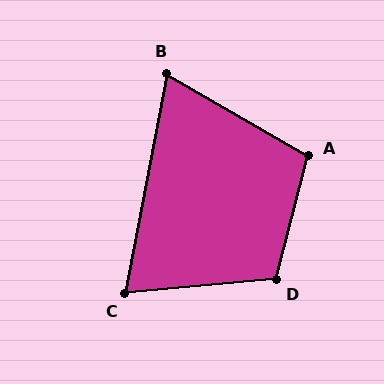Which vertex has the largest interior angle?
D, at approximately 109 degrees.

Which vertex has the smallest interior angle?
B, at approximately 71 degrees.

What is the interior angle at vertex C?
Approximately 74 degrees (acute).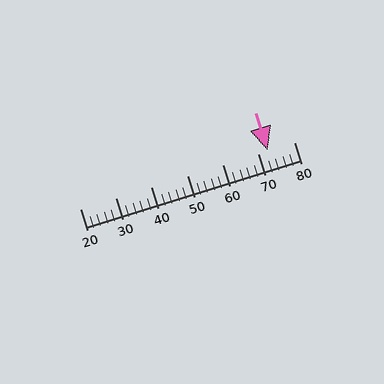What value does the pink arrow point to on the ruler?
The pink arrow points to approximately 73.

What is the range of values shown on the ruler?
The ruler shows values from 20 to 80.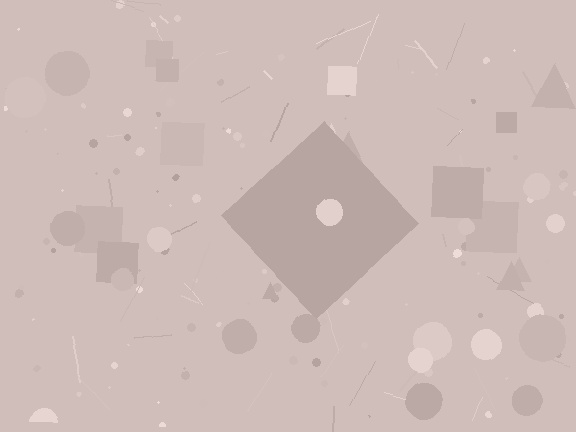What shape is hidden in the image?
A diamond is hidden in the image.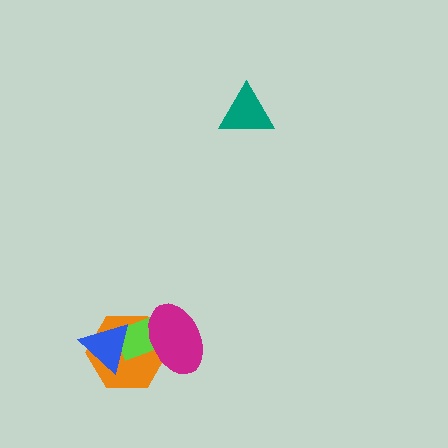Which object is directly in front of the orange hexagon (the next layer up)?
The lime rectangle is directly in front of the orange hexagon.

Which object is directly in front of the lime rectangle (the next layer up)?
The magenta ellipse is directly in front of the lime rectangle.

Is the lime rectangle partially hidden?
Yes, it is partially covered by another shape.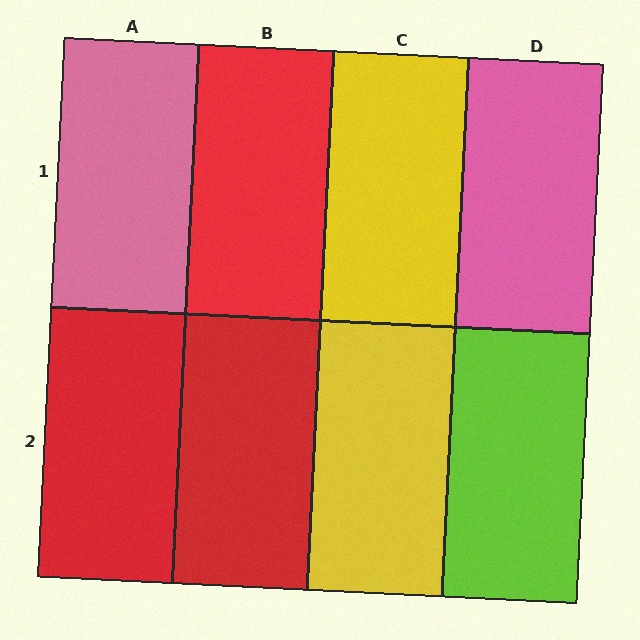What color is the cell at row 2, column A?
Red.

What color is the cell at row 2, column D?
Lime.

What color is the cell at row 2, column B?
Red.